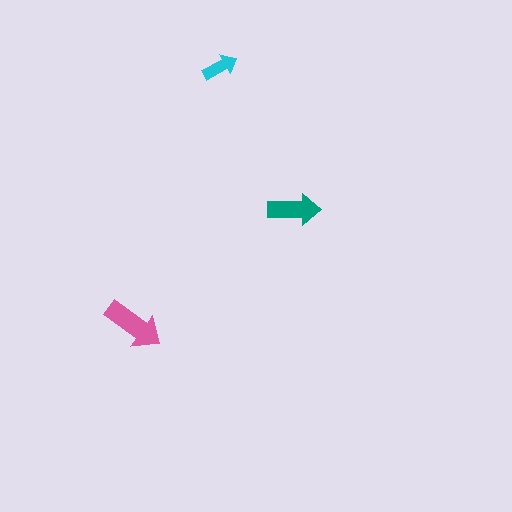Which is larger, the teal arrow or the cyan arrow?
The teal one.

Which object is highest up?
The cyan arrow is topmost.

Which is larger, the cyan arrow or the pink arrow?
The pink one.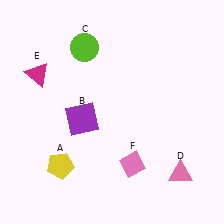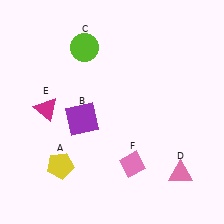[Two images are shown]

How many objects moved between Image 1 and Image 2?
1 object moved between the two images.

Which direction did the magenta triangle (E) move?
The magenta triangle (E) moved down.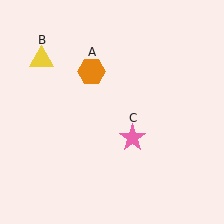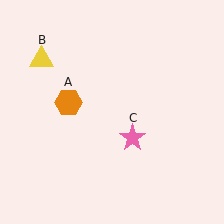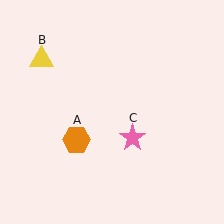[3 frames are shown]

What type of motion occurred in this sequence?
The orange hexagon (object A) rotated counterclockwise around the center of the scene.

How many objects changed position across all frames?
1 object changed position: orange hexagon (object A).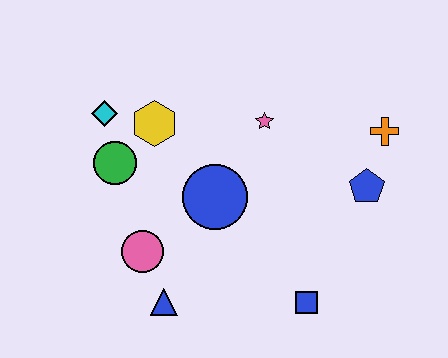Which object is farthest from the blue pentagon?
The cyan diamond is farthest from the blue pentagon.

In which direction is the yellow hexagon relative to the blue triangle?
The yellow hexagon is above the blue triangle.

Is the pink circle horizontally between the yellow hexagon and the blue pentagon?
No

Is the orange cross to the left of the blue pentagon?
No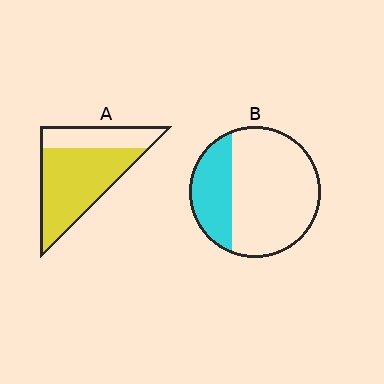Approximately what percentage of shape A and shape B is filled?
A is approximately 70% and B is approximately 30%.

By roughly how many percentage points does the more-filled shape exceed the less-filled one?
By roughly 40 percentage points (A over B).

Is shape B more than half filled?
No.